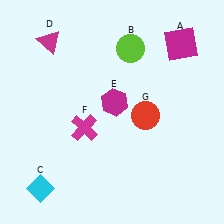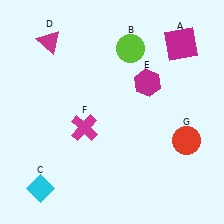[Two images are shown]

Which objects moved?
The objects that moved are: the magenta hexagon (E), the red circle (G).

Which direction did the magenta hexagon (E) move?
The magenta hexagon (E) moved right.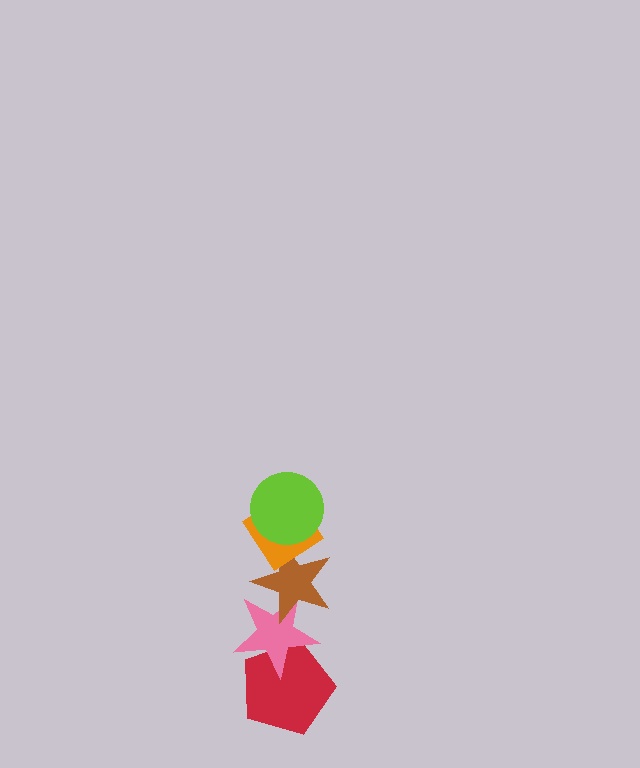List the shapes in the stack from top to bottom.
From top to bottom: the lime circle, the orange diamond, the brown star, the pink star, the red pentagon.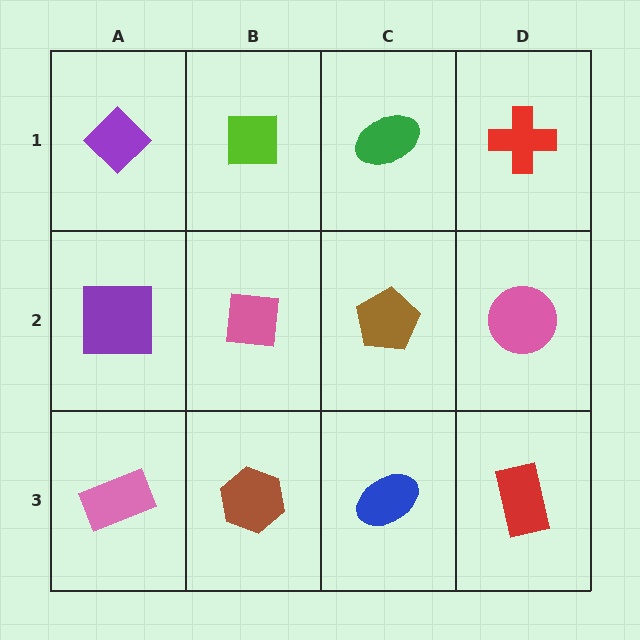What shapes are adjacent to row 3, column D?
A pink circle (row 2, column D), a blue ellipse (row 3, column C).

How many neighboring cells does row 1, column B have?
3.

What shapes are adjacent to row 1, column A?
A purple square (row 2, column A), a lime square (row 1, column B).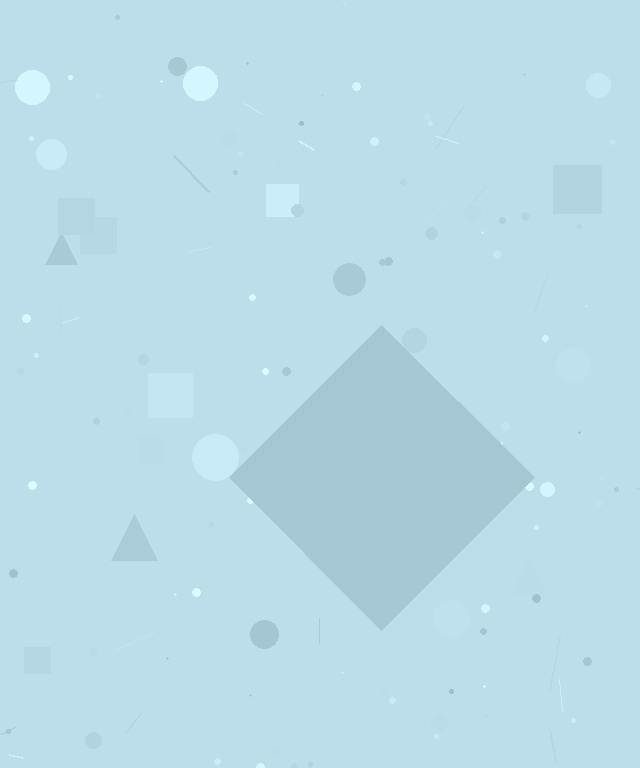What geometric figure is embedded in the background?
A diamond is embedded in the background.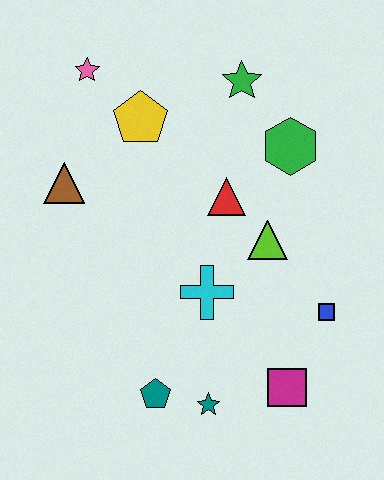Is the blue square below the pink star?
Yes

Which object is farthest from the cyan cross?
The pink star is farthest from the cyan cross.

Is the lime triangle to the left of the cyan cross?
No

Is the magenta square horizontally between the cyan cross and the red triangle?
No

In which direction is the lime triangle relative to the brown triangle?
The lime triangle is to the right of the brown triangle.